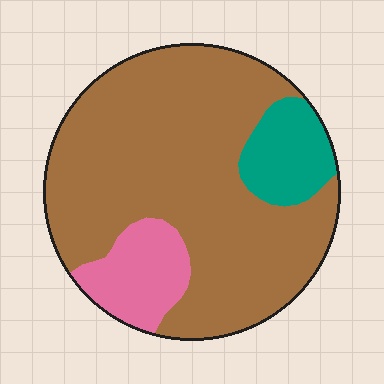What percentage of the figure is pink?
Pink takes up less than a quarter of the figure.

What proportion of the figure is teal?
Teal covers roughly 10% of the figure.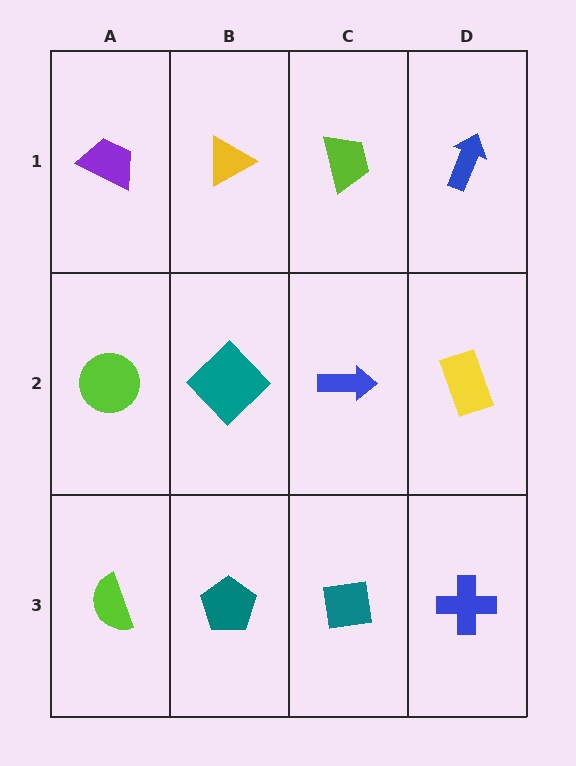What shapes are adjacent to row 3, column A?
A lime circle (row 2, column A), a teal pentagon (row 3, column B).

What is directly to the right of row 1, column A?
A yellow triangle.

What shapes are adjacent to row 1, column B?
A teal diamond (row 2, column B), a purple trapezoid (row 1, column A), a lime trapezoid (row 1, column C).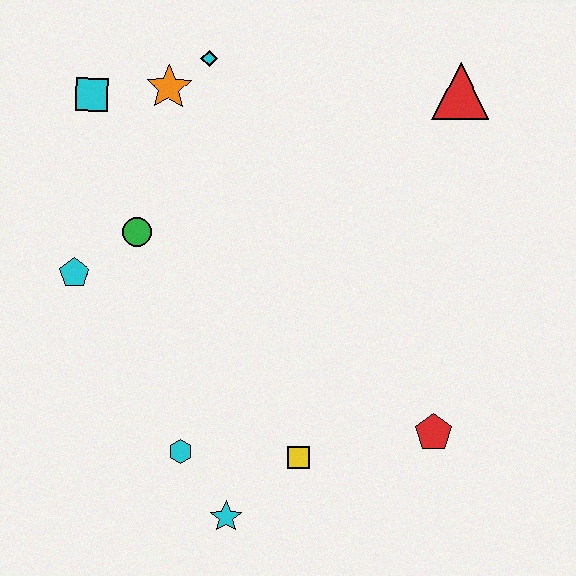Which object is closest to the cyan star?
The cyan hexagon is closest to the cyan star.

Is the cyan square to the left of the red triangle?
Yes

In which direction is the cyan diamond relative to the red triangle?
The cyan diamond is to the left of the red triangle.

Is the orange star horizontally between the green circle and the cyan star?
Yes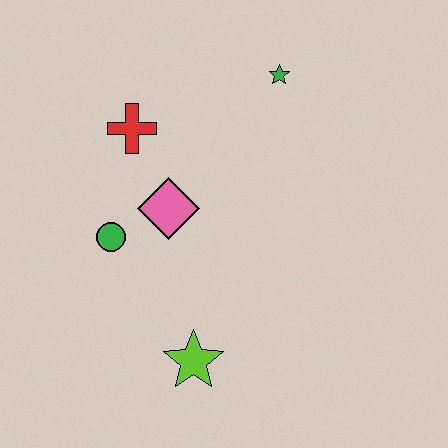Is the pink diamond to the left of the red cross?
No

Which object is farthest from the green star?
The lime star is farthest from the green star.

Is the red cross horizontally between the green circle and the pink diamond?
Yes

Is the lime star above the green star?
No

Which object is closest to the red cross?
The pink diamond is closest to the red cross.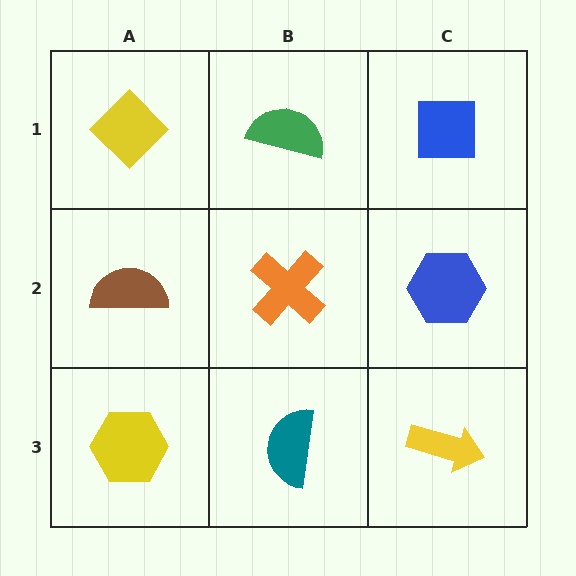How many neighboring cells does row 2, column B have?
4.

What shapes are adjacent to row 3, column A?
A brown semicircle (row 2, column A), a teal semicircle (row 3, column B).